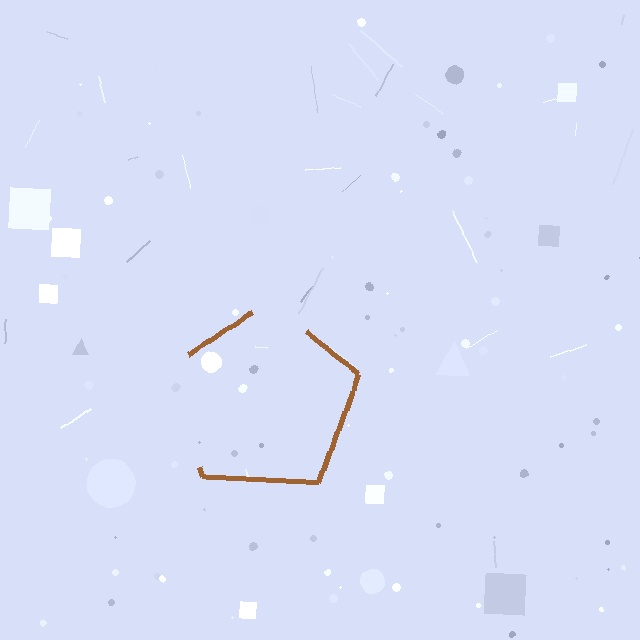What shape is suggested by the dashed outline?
The dashed outline suggests a pentagon.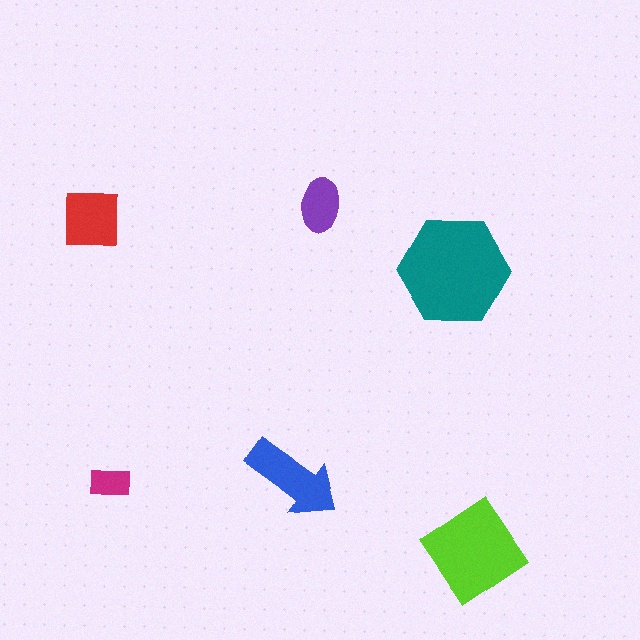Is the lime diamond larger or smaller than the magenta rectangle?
Larger.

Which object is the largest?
The teal hexagon.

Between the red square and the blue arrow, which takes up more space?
The blue arrow.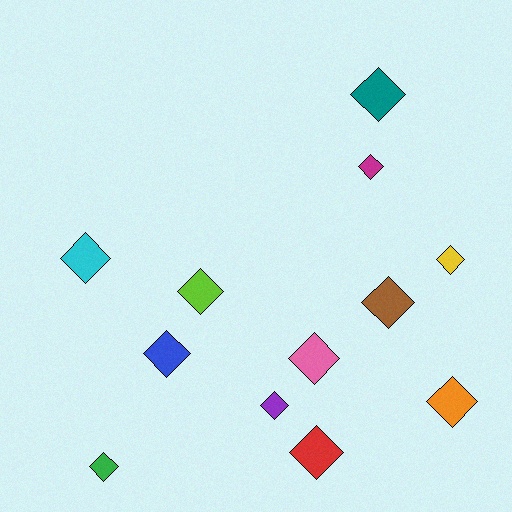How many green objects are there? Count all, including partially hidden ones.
There is 1 green object.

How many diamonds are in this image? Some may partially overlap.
There are 12 diamonds.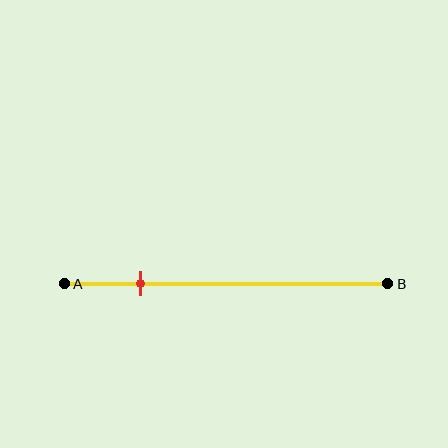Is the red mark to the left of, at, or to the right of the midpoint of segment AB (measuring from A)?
The red mark is to the left of the midpoint of segment AB.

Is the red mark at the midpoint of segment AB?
No, the mark is at about 25% from A, not at the 50% midpoint.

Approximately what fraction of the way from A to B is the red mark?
The red mark is approximately 25% of the way from A to B.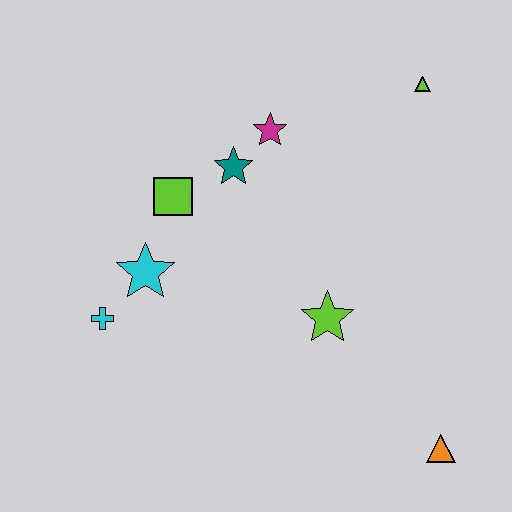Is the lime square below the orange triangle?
No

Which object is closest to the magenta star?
The teal star is closest to the magenta star.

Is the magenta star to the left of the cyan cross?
No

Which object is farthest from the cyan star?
The orange triangle is farthest from the cyan star.